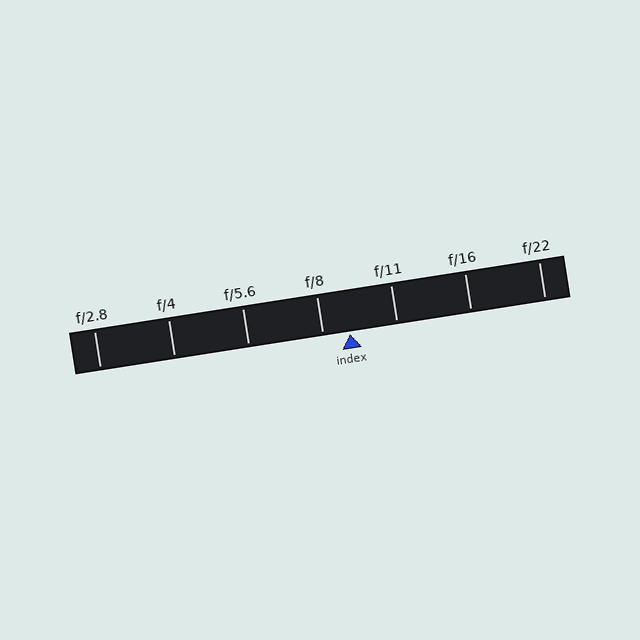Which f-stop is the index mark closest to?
The index mark is closest to f/8.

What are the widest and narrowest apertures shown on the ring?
The widest aperture shown is f/2.8 and the narrowest is f/22.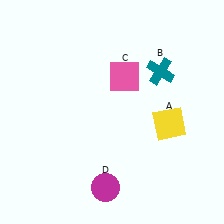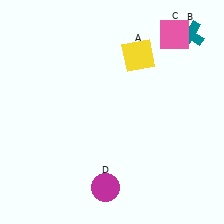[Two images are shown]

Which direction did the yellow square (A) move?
The yellow square (A) moved up.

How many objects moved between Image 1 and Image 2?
3 objects moved between the two images.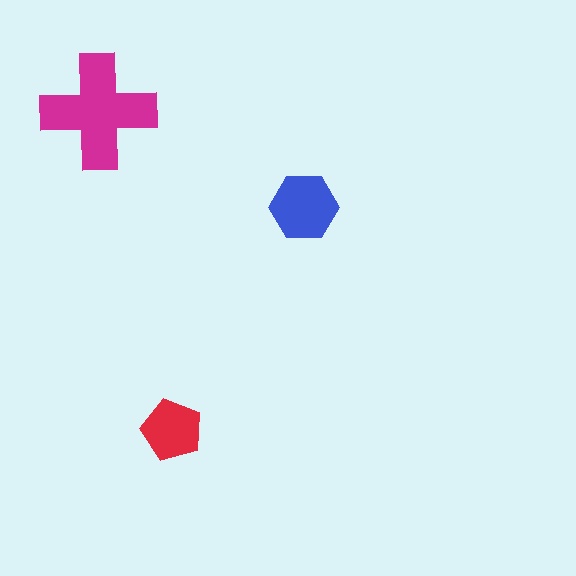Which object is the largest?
The magenta cross.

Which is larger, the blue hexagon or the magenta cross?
The magenta cross.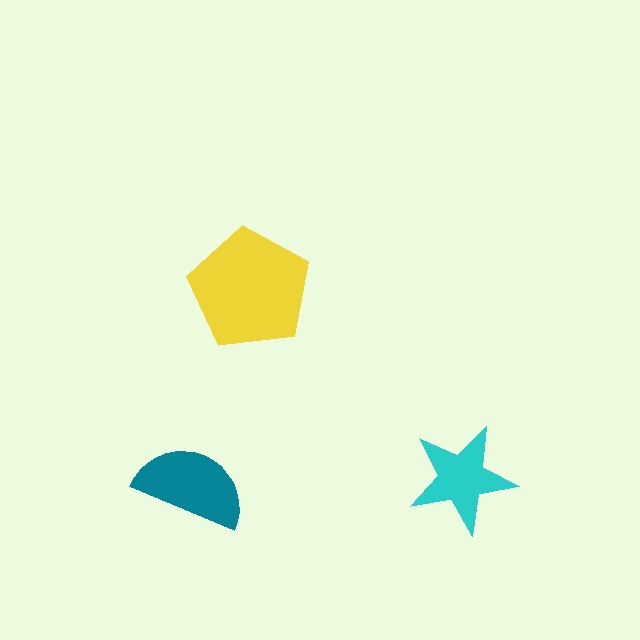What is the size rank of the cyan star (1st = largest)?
3rd.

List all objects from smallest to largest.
The cyan star, the teal semicircle, the yellow pentagon.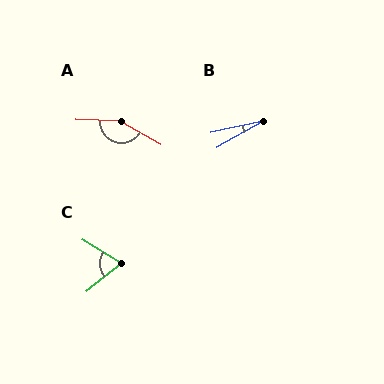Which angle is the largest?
A, at approximately 151 degrees.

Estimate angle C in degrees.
Approximately 70 degrees.